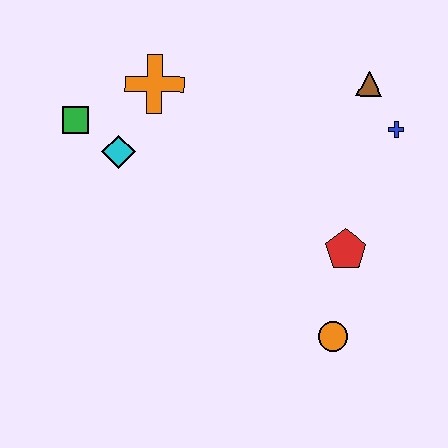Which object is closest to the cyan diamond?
The green square is closest to the cyan diamond.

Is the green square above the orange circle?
Yes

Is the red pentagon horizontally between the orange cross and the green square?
No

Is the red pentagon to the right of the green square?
Yes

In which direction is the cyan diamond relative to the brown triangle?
The cyan diamond is to the left of the brown triangle.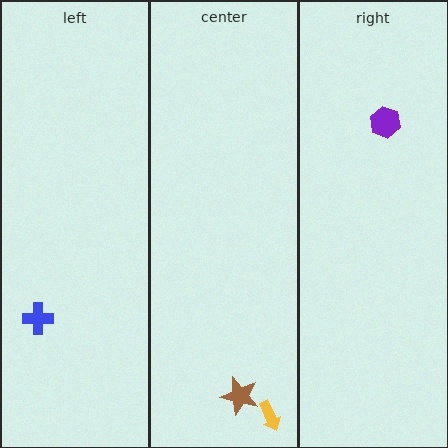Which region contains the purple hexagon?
The right region.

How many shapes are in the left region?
1.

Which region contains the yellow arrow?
The center region.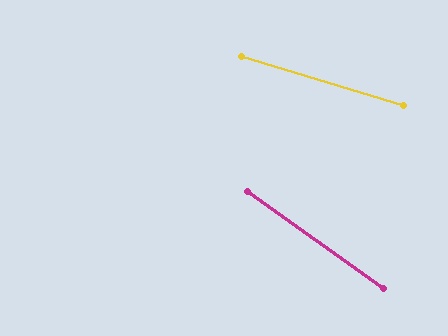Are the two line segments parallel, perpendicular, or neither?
Neither parallel nor perpendicular — they differ by about 18°.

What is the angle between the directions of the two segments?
Approximately 18 degrees.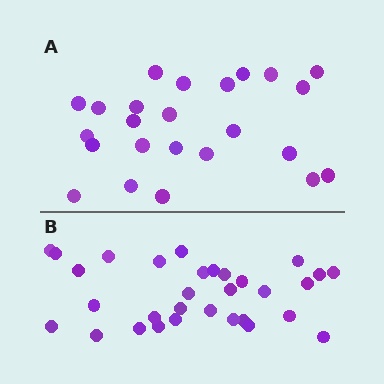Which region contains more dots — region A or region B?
Region B (the bottom region) has more dots.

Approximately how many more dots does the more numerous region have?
Region B has roughly 8 or so more dots than region A.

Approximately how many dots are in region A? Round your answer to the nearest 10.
About 20 dots. (The exact count is 24, which rounds to 20.)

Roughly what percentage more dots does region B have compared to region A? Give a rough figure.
About 30% more.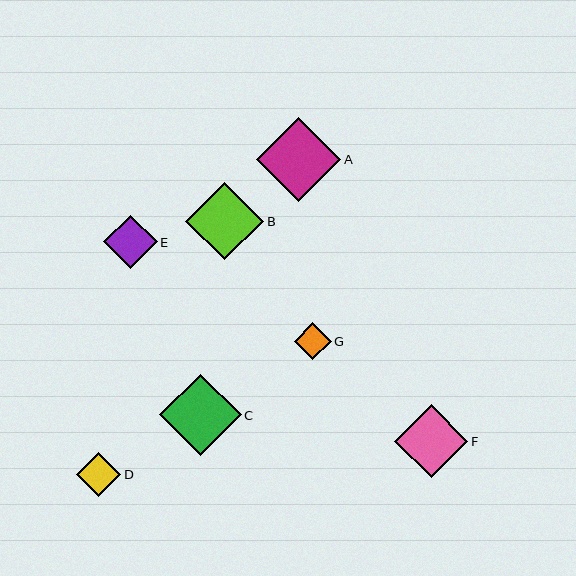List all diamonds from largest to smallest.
From largest to smallest: A, C, B, F, E, D, G.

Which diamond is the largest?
Diamond A is the largest with a size of approximately 84 pixels.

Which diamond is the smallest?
Diamond G is the smallest with a size of approximately 37 pixels.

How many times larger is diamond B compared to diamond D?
Diamond B is approximately 1.8 times the size of diamond D.